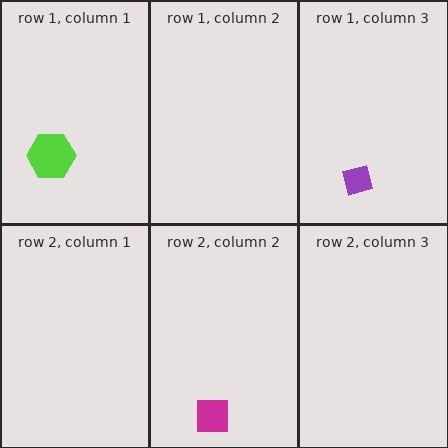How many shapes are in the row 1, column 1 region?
1.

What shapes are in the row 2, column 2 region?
The magenta square.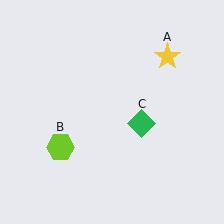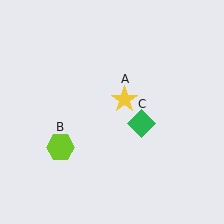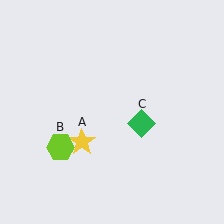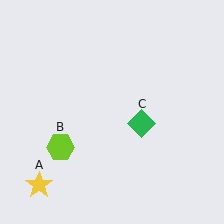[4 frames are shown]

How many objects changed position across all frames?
1 object changed position: yellow star (object A).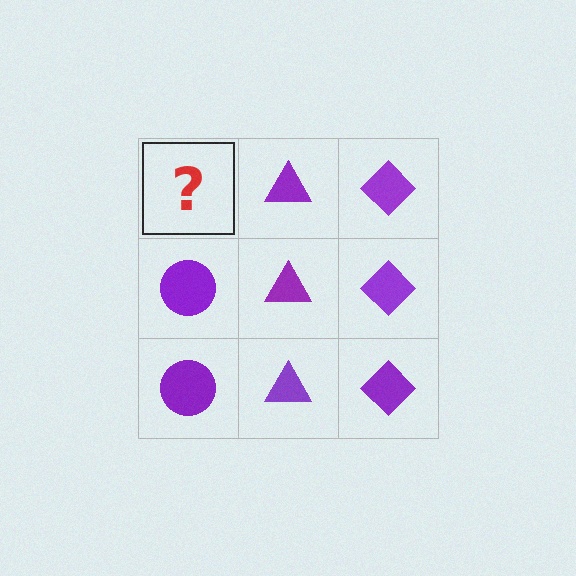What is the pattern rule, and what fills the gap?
The rule is that each column has a consistent shape. The gap should be filled with a purple circle.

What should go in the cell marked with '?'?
The missing cell should contain a purple circle.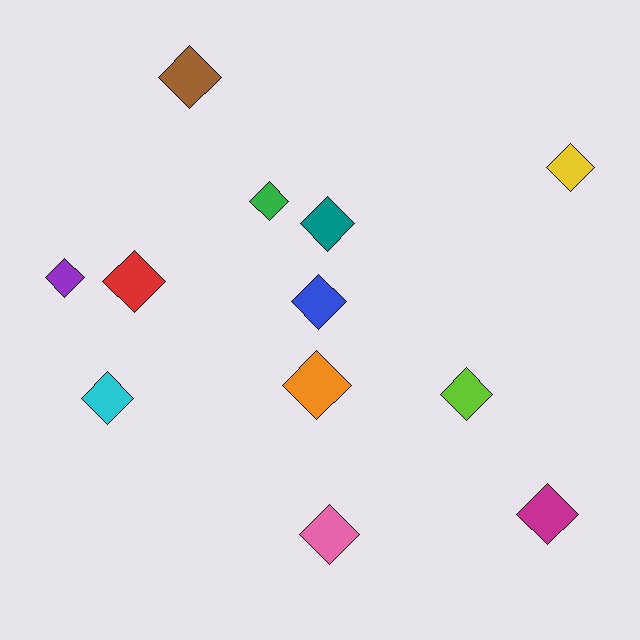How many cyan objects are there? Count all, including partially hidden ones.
There is 1 cyan object.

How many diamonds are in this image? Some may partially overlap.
There are 12 diamonds.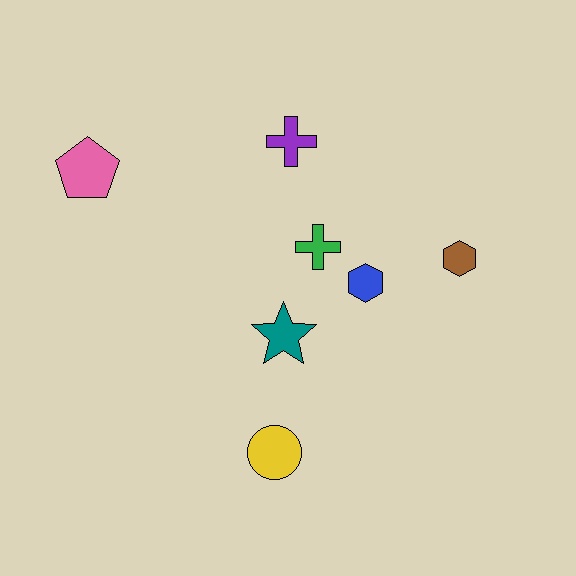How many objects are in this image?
There are 7 objects.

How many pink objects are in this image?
There is 1 pink object.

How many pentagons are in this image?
There is 1 pentagon.